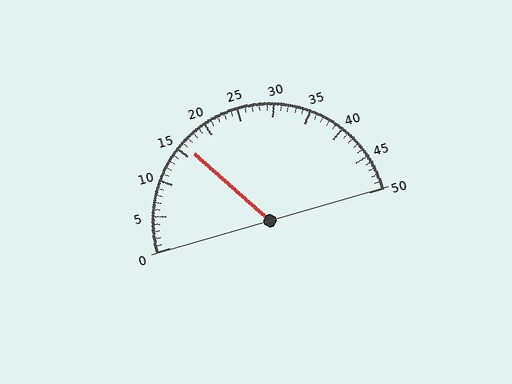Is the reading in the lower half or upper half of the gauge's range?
The reading is in the lower half of the range (0 to 50).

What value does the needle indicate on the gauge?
The needle indicates approximately 16.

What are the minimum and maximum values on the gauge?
The gauge ranges from 0 to 50.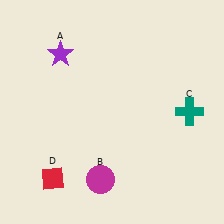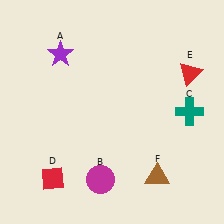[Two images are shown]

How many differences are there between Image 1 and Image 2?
There are 2 differences between the two images.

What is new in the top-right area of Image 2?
A red triangle (E) was added in the top-right area of Image 2.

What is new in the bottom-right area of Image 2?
A brown triangle (F) was added in the bottom-right area of Image 2.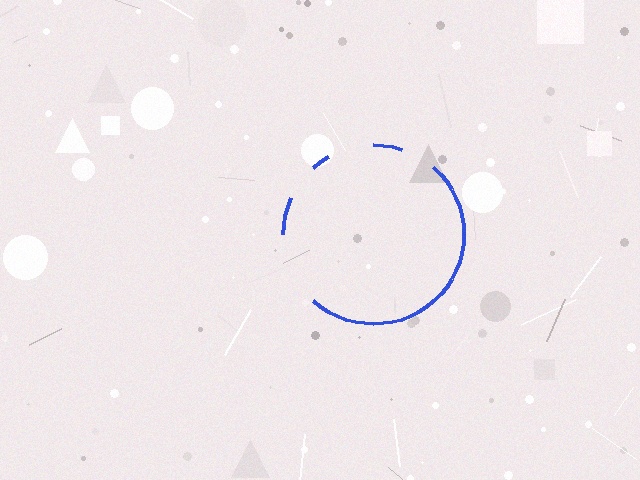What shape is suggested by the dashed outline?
The dashed outline suggests a circle.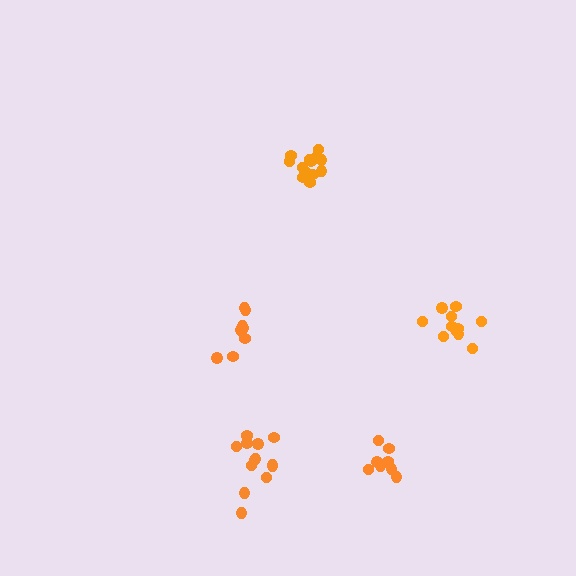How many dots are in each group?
Group 1: 8 dots, Group 2: 11 dots, Group 3: 13 dots, Group 4: 8 dots, Group 5: 13 dots (53 total).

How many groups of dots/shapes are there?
There are 5 groups.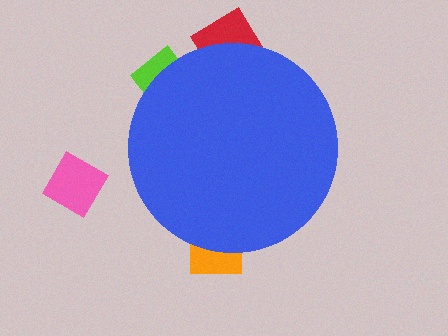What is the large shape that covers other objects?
A blue circle.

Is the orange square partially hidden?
Yes, the orange square is partially hidden behind the blue circle.